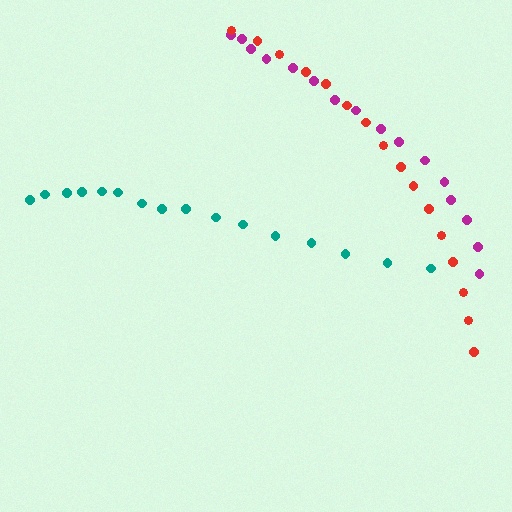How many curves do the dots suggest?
There are 3 distinct paths.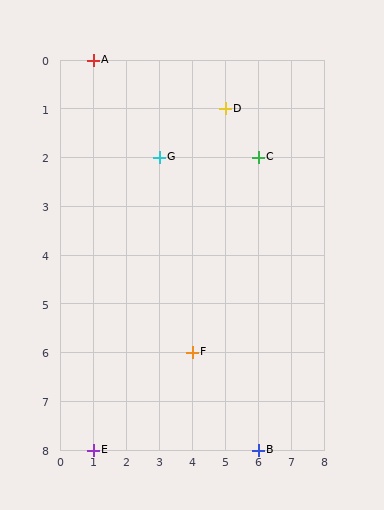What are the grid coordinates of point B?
Point B is at grid coordinates (6, 8).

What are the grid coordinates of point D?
Point D is at grid coordinates (5, 1).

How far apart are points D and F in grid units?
Points D and F are 1 column and 5 rows apart (about 5.1 grid units diagonally).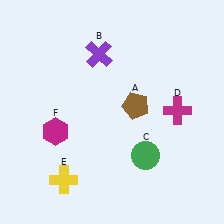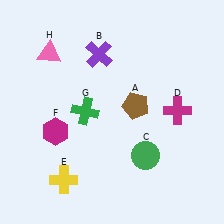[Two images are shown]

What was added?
A green cross (G), a pink triangle (H) were added in Image 2.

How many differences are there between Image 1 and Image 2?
There are 2 differences between the two images.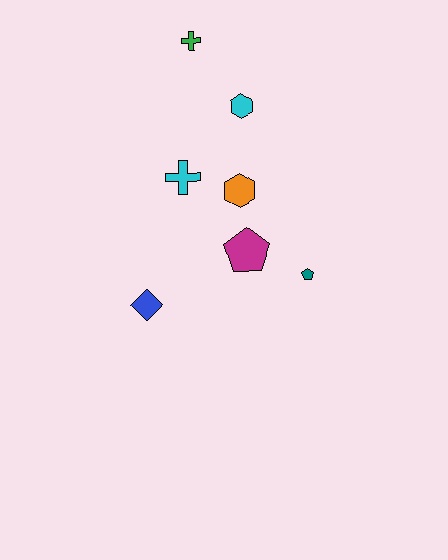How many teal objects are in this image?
There is 1 teal object.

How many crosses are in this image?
There are 2 crosses.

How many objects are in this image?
There are 7 objects.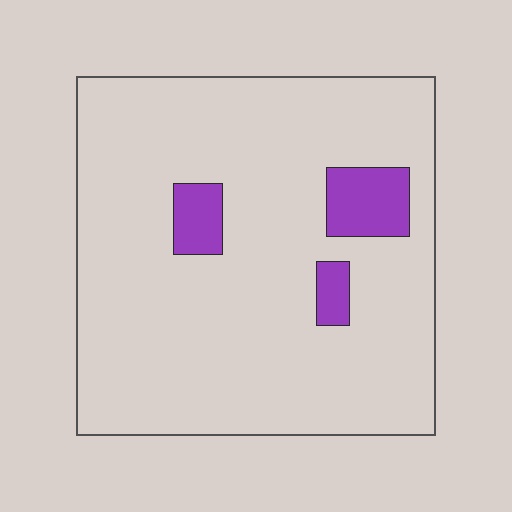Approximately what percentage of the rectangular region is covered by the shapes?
Approximately 10%.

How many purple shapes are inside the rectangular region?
3.